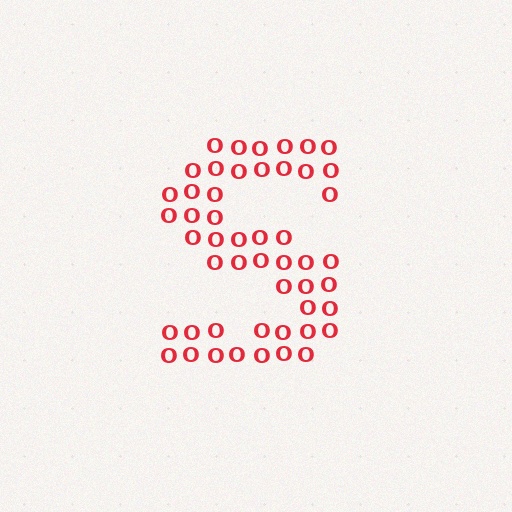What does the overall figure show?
The overall figure shows the letter S.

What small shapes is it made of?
It is made of small letter O's.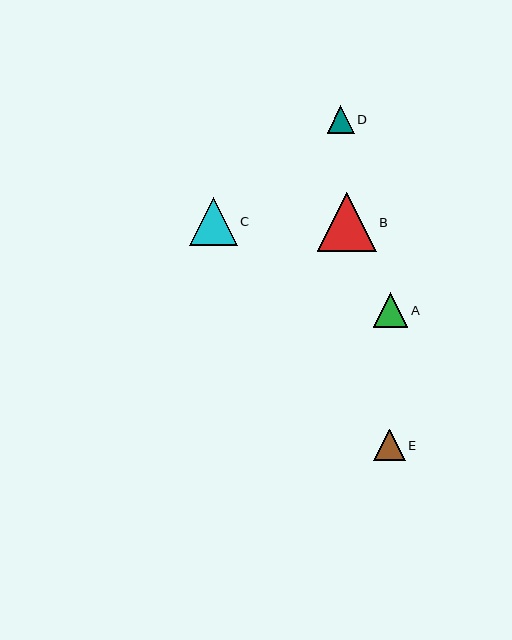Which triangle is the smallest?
Triangle D is the smallest with a size of approximately 27 pixels.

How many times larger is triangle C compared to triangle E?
Triangle C is approximately 1.5 times the size of triangle E.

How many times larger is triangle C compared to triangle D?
Triangle C is approximately 1.8 times the size of triangle D.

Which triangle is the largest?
Triangle B is the largest with a size of approximately 59 pixels.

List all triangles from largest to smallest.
From largest to smallest: B, C, A, E, D.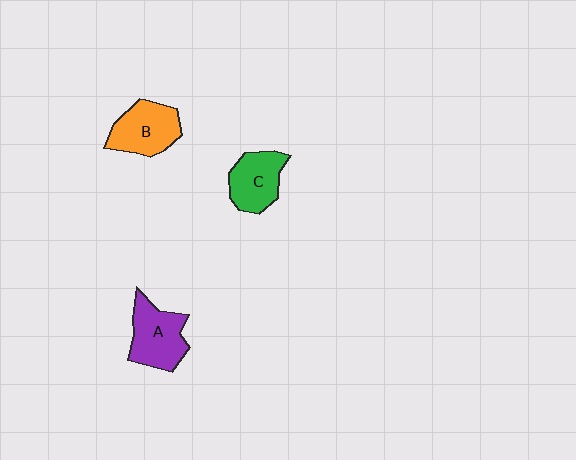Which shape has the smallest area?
Shape C (green).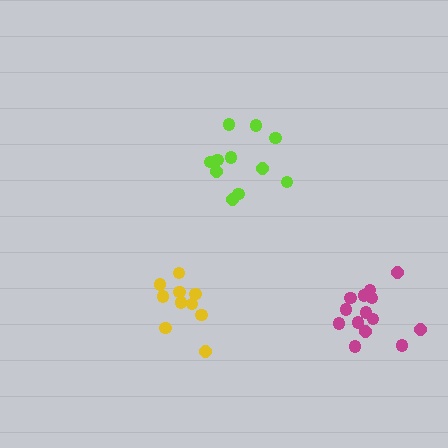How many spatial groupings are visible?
There are 3 spatial groupings.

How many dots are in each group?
Group 1: 14 dots, Group 2: 10 dots, Group 3: 11 dots (35 total).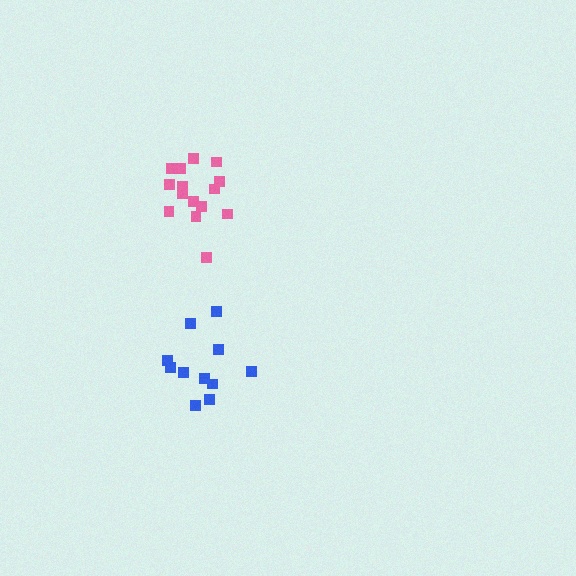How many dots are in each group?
Group 1: 11 dots, Group 2: 15 dots (26 total).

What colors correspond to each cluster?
The clusters are colored: blue, pink.